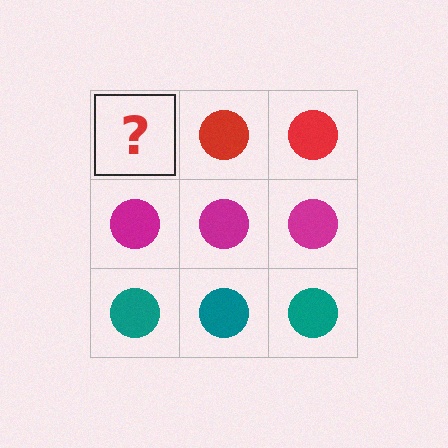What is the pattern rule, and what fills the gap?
The rule is that each row has a consistent color. The gap should be filled with a red circle.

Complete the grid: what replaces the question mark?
The question mark should be replaced with a red circle.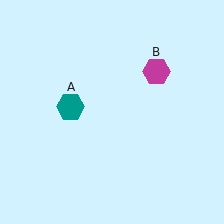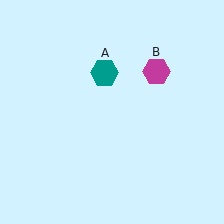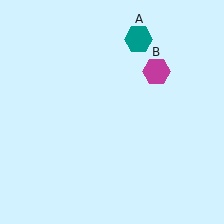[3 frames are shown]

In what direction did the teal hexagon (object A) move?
The teal hexagon (object A) moved up and to the right.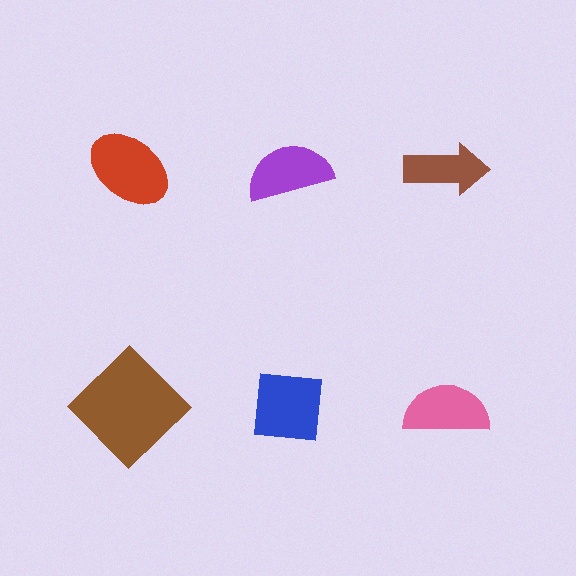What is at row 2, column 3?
A pink semicircle.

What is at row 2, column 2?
A blue square.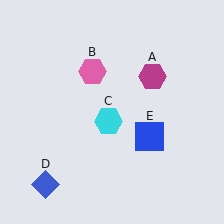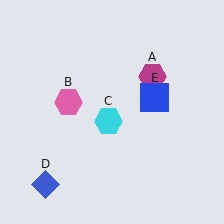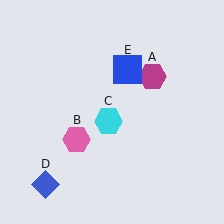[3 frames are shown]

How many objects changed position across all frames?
2 objects changed position: pink hexagon (object B), blue square (object E).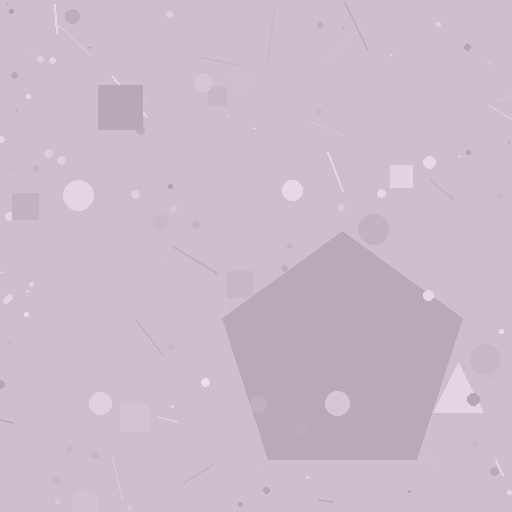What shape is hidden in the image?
A pentagon is hidden in the image.